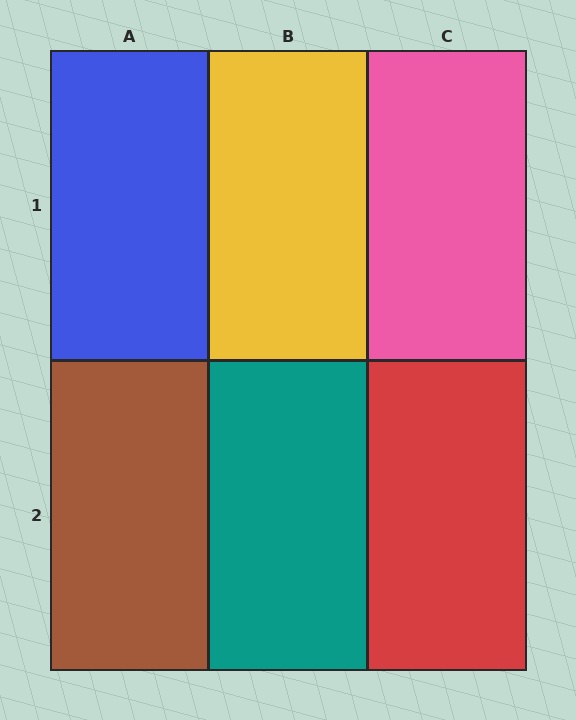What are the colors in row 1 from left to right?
Blue, yellow, pink.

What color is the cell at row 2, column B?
Teal.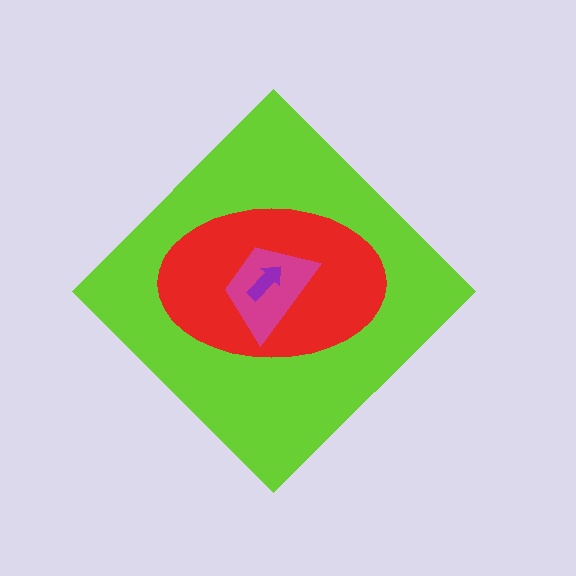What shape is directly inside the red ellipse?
The magenta trapezoid.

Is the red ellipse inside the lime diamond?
Yes.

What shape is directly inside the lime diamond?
The red ellipse.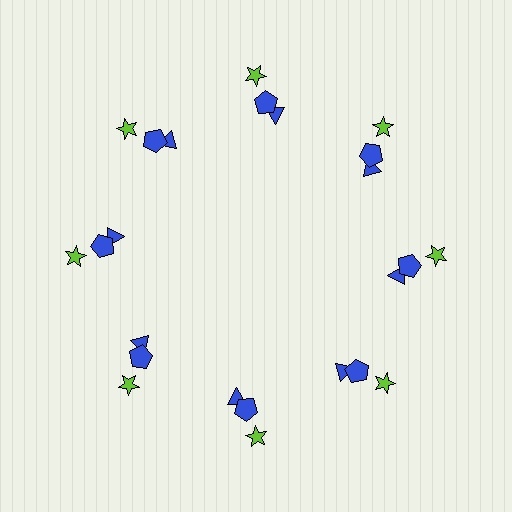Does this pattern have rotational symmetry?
Yes, this pattern has 8-fold rotational symmetry. It looks the same after rotating 45 degrees around the center.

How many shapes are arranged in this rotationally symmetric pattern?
There are 24 shapes, arranged in 8 groups of 3.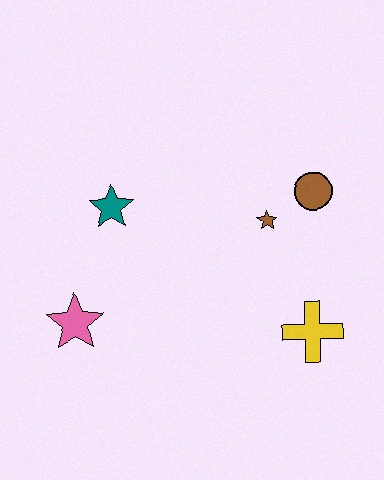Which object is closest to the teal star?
The pink star is closest to the teal star.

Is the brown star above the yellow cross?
Yes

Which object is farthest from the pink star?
The brown circle is farthest from the pink star.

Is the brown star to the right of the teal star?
Yes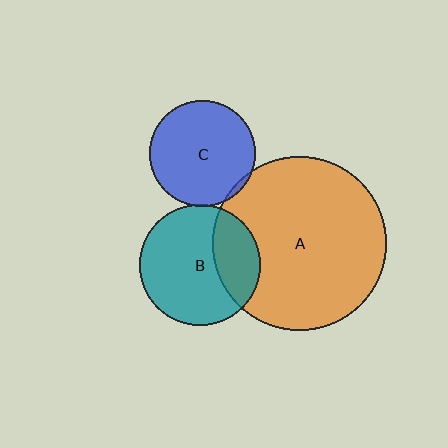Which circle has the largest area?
Circle A (orange).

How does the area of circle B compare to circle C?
Approximately 1.3 times.